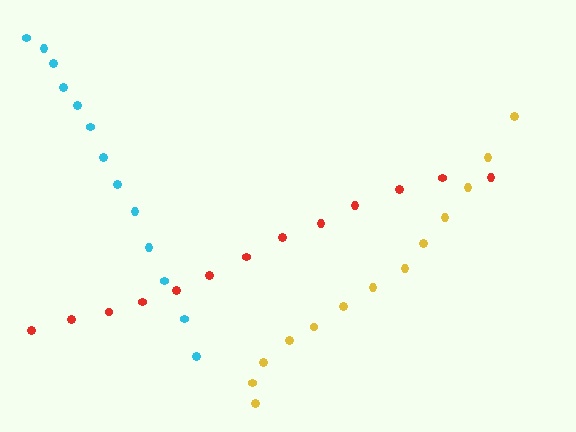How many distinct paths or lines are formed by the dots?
There are 3 distinct paths.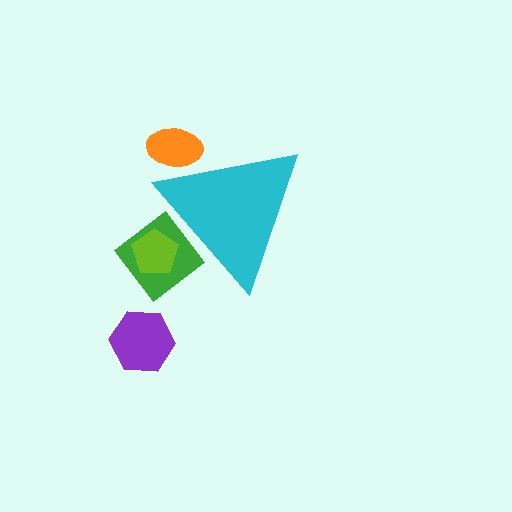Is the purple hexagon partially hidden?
No, the purple hexagon is fully visible.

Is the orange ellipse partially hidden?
Yes, the orange ellipse is partially hidden behind the cyan triangle.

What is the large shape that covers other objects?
A cyan triangle.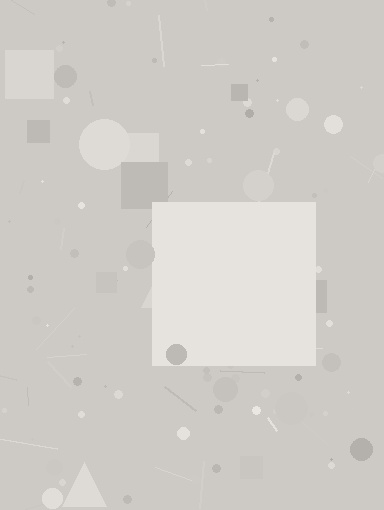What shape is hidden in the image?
A square is hidden in the image.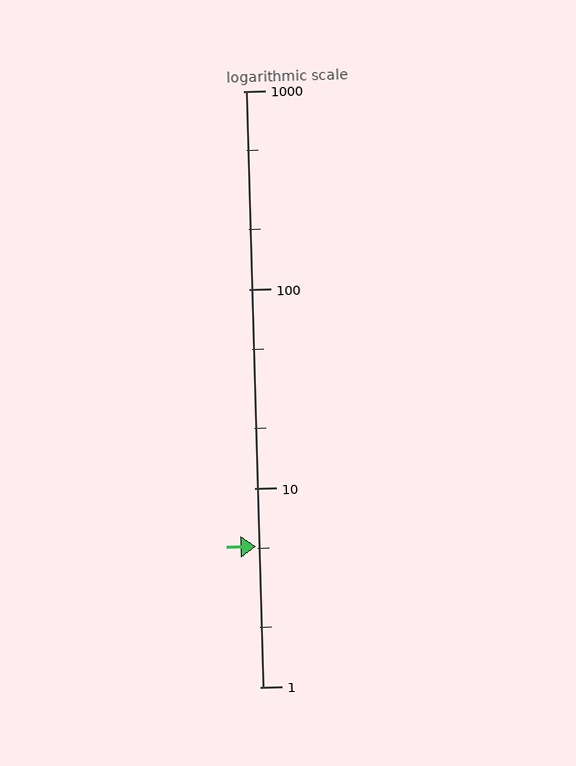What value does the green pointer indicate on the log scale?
The pointer indicates approximately 5.1.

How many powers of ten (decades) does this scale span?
The scale spans 3 decades, from 1 to 1000.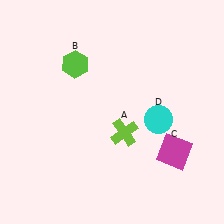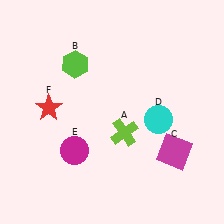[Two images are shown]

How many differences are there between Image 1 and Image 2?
There are 2 differences between the two images.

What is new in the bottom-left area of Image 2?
A magenta circle (E) was added in the bottom-left area of Image 2.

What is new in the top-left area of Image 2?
A red star (F) was added in the top-left area of Image 2.